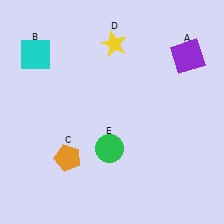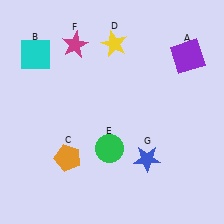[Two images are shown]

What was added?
A magenta star (F), a blue star (G) were added in Image 2.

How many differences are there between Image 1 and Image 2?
There are 2 differences between the two images.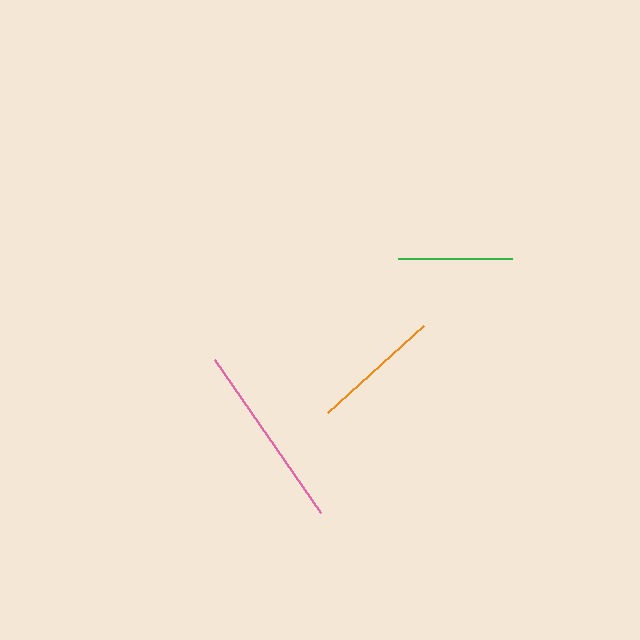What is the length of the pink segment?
The pink segment is approximately 186 pixels long.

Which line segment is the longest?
The pink line is the longest at approximately 186 pixels.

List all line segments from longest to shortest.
From longest to shortest: pink, orange, green.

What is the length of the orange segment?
The orange segment is approximately 130 pixels long.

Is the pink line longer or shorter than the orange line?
The pink line is longer than the orange line.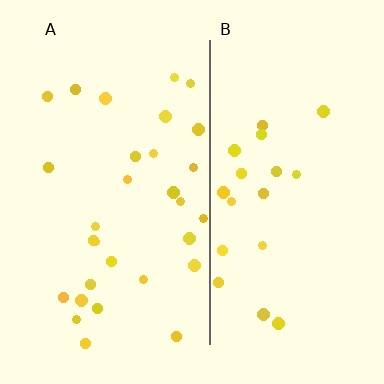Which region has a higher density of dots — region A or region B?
A (the left).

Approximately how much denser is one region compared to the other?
Approximately 1.5× — region A over region B.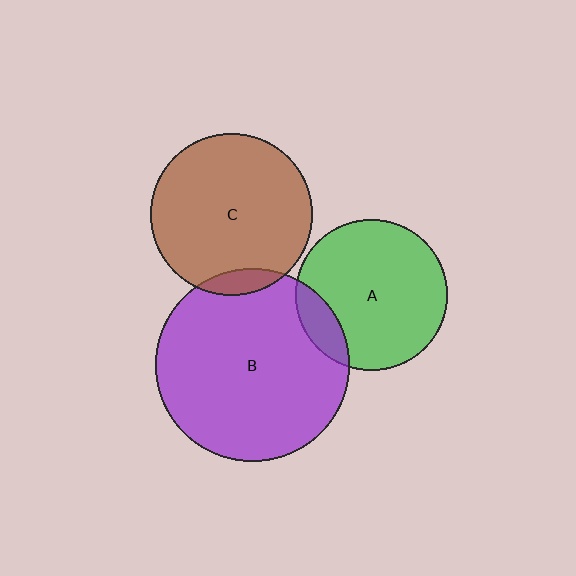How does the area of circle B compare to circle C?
Approximately 1.4 times.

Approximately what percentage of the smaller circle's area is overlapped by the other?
Approximately 15%.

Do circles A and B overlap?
Yes.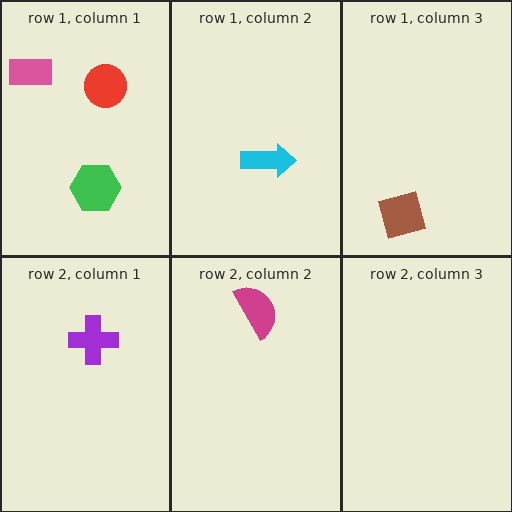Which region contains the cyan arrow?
The row 1, column 2 region.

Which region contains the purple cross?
The row 2, column 1 region.